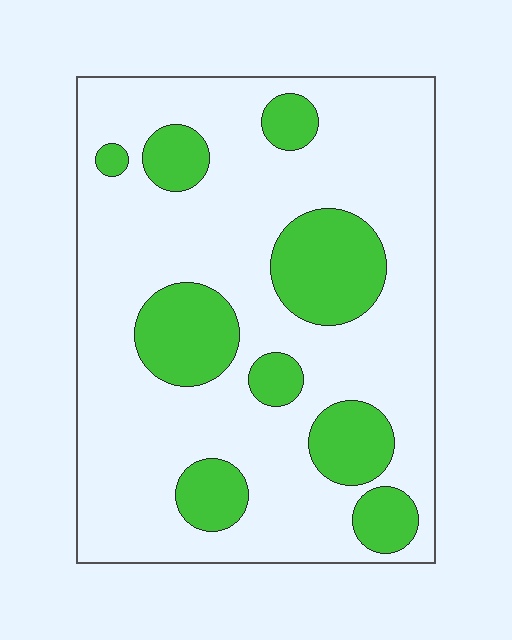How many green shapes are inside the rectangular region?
9.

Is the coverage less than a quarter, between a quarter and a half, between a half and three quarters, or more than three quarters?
Less than a quarter.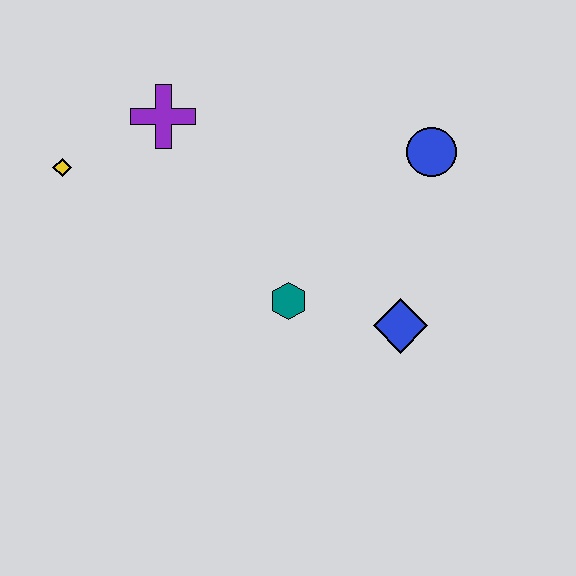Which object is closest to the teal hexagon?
The blue diamond is closest to the teal hexagon.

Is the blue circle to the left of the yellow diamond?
No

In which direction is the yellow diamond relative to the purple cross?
The yellow diamond is to the left of the purple cross.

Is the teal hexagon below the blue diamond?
No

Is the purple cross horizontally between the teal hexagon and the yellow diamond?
Yes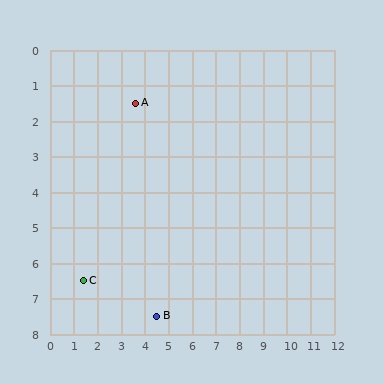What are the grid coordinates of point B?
Point B is at approximately (4.5, 7.5).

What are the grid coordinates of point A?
Point A is at approximately (3.6, 1.5).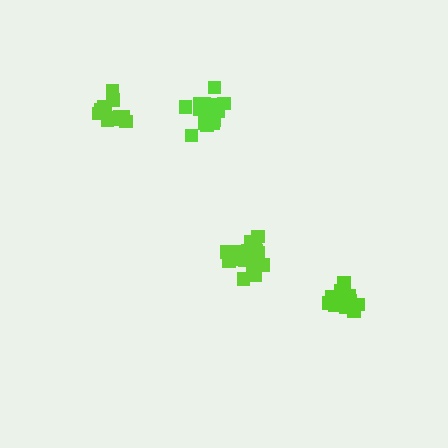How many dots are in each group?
Group 1: 17 dots, Group 2: 16 dots, Group 3: 15 dots, Group 4: 17 dots (65 total).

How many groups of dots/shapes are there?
There are 4 groups.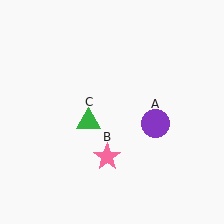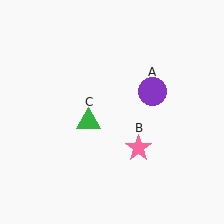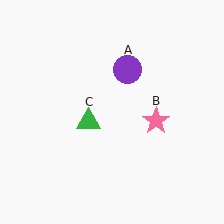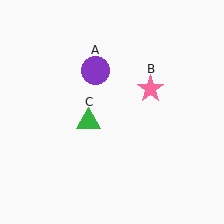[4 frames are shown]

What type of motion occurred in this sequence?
The purple circle (object A), pink star (object B) rotated counterclockwise around the center of the scene.